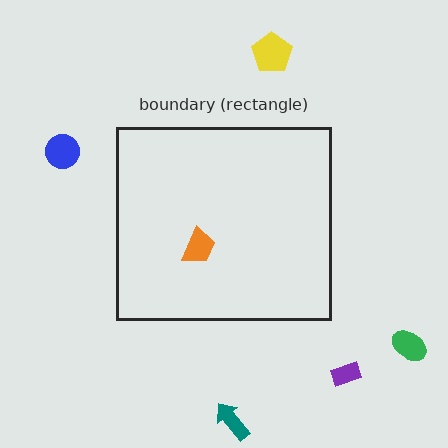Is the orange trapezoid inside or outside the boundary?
Inside.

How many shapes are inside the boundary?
1 inside, 5 outside.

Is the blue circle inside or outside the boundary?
Outside.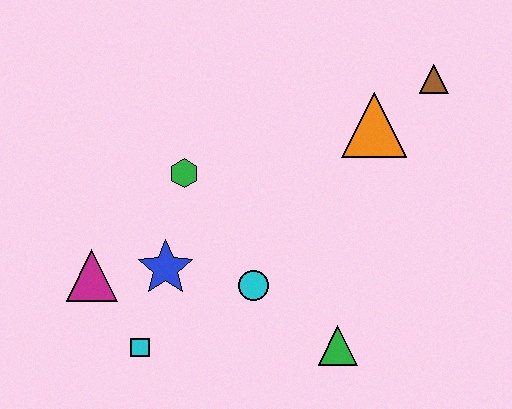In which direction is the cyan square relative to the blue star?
The cyan square is below the blue star.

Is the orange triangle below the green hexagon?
No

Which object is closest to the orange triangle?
The brown triangle is closest to the orange triangle.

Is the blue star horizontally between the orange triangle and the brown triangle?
No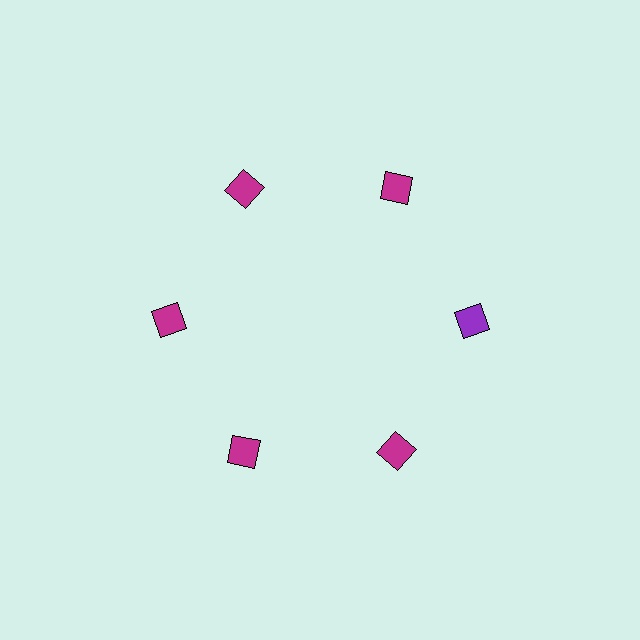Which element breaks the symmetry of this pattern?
The purple square at roughly the 3 o'clock position breaks the symmetry. All other shapes are magenta squares.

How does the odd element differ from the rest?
It has a different color: purple instead of magenta.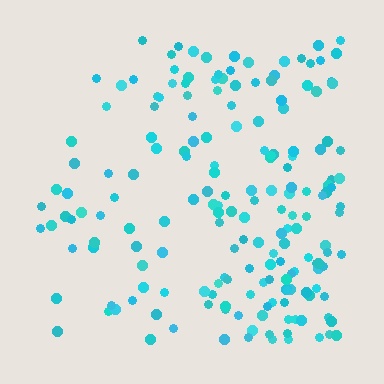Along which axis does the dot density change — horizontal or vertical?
Horizontal.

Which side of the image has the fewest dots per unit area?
The left.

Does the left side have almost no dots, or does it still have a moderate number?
Still a moderate number, just noticeably fewer than the right.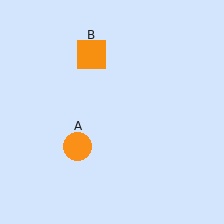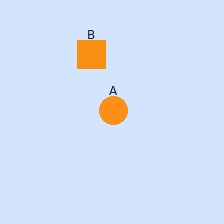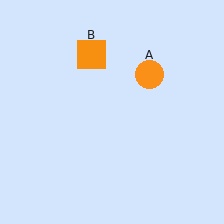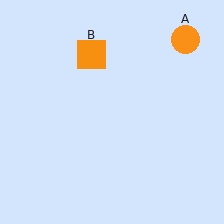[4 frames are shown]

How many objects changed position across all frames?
1 object changed position: orange circle (object A).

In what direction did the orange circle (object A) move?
The orange circle (object A) moved up and to the right.